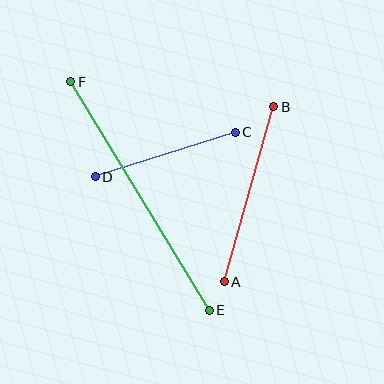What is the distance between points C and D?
The distance is approximately 147 pixels.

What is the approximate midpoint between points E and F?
The midpoint is at approximately (140, 196) pixels.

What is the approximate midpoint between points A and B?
The midpoint is at approximately (249, 194) pixels.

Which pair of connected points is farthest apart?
Points E and F are farthest apart.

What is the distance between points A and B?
The distance is approximately 182 pixels.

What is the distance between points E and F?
The distance is approximately 267 pixels.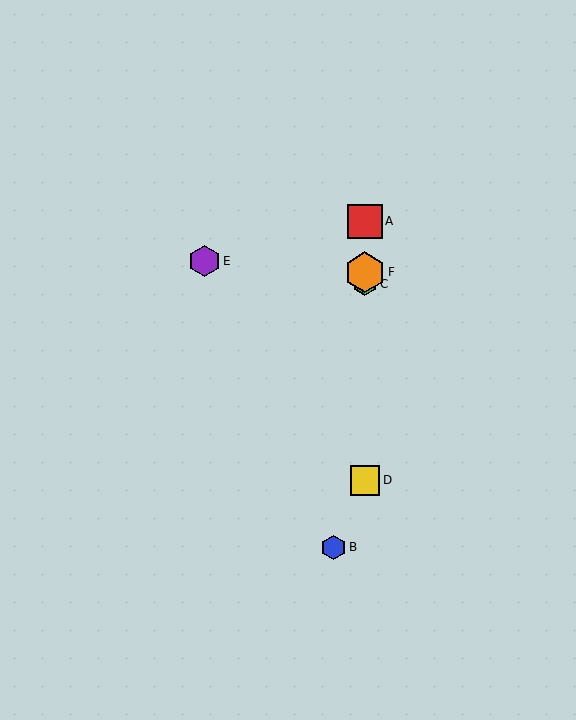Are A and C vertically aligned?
Yes, both are at x≈365.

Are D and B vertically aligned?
No, D is at x≈365 and B is at x≈334.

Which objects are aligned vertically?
Objects A, C, D, F are aligned vertically.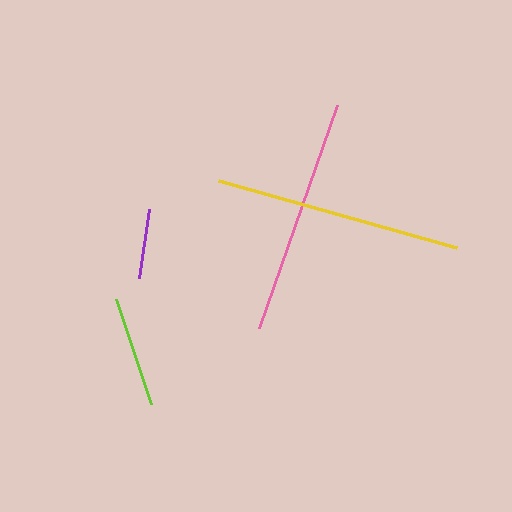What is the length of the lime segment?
The lime segment is approximately 111 pixels long.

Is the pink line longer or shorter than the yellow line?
The yellow line is longer than the pink line.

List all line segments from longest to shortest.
From longest to shortest: yellow, pink, lime, purple.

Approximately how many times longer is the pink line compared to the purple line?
The pink line is approximately 3.4 times the length of the purple line.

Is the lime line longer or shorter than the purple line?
The lime line is longer than the purple line.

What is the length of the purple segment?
The purple segment is approximately 70 pixels long.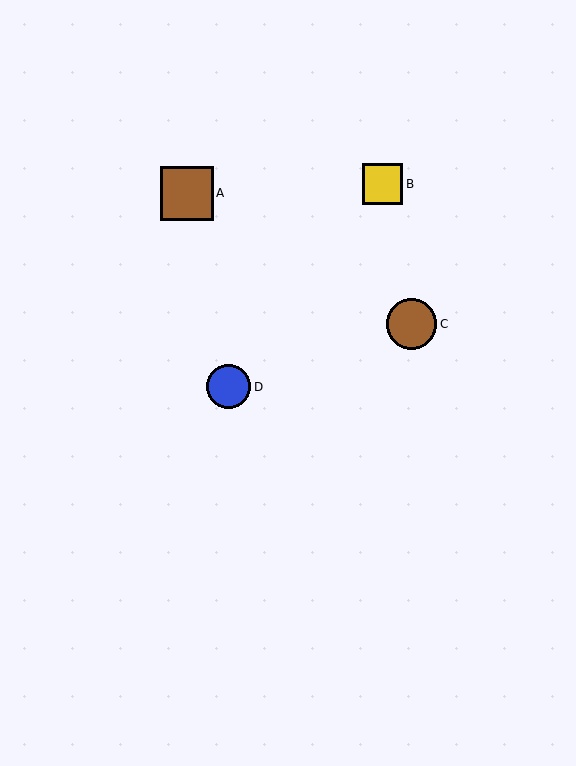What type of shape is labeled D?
Shape D is a blue circle.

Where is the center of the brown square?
The center of the brown square is at (187, 193).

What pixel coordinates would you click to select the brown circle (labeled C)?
Click at (412, 324) to select the brown circle C.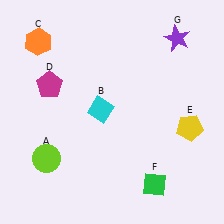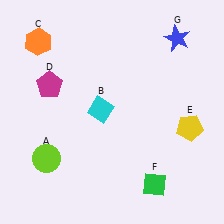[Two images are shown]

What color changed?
The star (G) changed from purple in Image 1 to blue in Image 2.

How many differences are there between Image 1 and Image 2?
There is 1 difference between the two images.